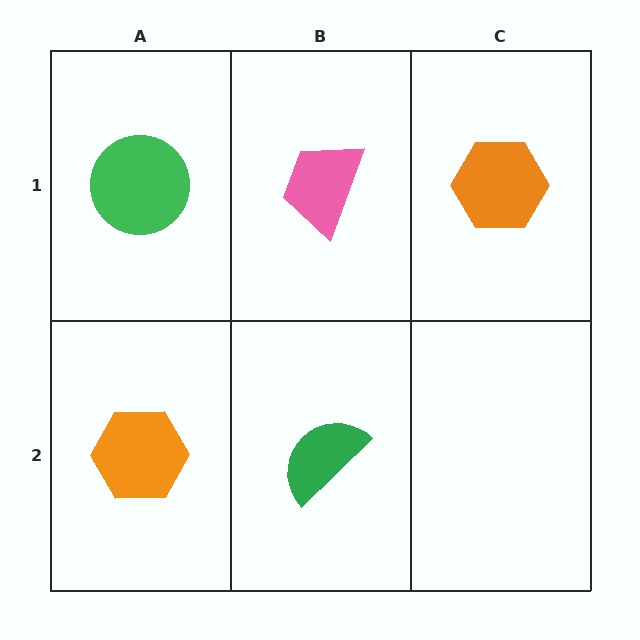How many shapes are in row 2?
2 shapes.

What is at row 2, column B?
A green semicircle.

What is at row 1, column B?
A pink trapezoid.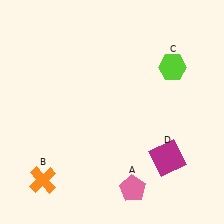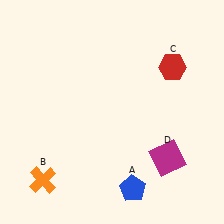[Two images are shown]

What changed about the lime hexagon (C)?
In Image 1, C is lime. In Image 2, it changed to red.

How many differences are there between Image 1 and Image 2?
There are 2 differences between the two images.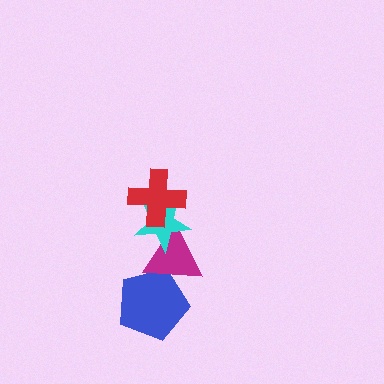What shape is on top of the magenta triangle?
The cyan star is on top of the magenta triangle.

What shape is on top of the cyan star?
The red cross is on top of the cyan star.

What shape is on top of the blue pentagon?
The magenta triangle is on top of the blue pentagon.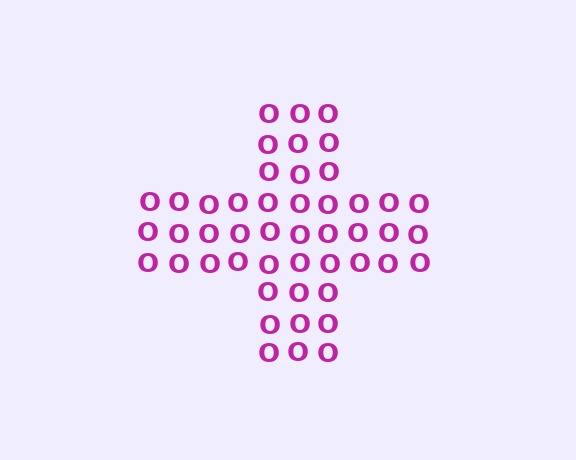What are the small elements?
The small elements are letter O's.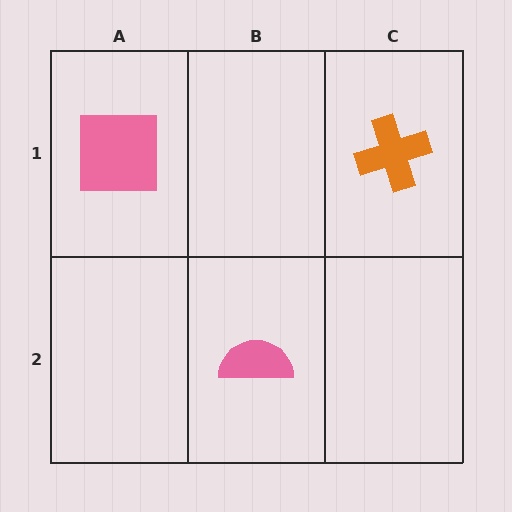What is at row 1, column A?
A pink square.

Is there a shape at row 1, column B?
No, that cell is empty.